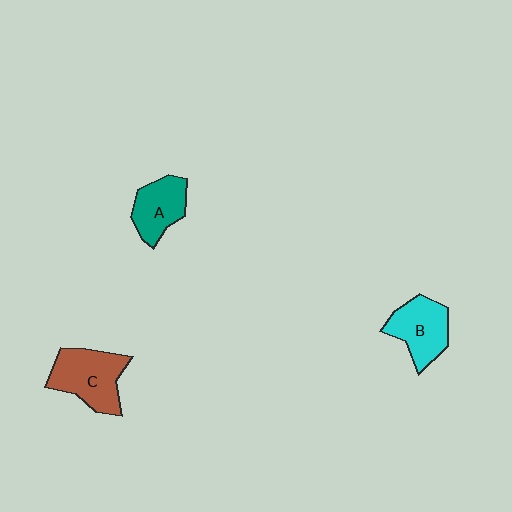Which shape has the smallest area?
Shape A (teal).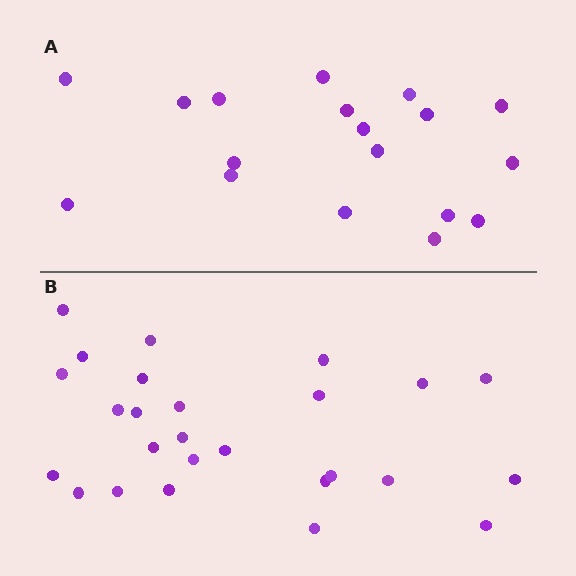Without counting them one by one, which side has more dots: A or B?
Region B (the bottom region) has more dots.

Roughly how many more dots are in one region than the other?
Region B has roughly 8 or so more dots than region A.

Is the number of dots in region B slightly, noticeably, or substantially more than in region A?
Region B has noticeably more, but not dramatically so. The ratio is roughly 1.4 to 1.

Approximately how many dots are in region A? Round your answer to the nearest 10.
About 20 dots. (The exact count is 18, which rounds to 20.)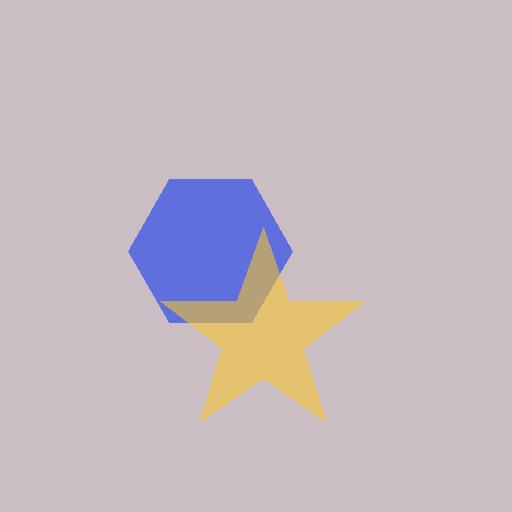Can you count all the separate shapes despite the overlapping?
Yes, there are 2 separate shapes.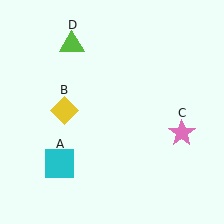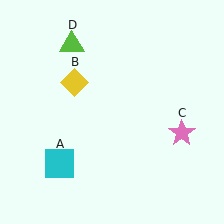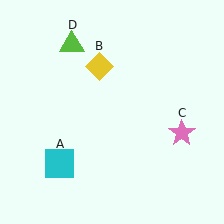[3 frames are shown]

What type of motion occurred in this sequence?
The yellow diamond (object B) rotated clockwise around the center of the scene.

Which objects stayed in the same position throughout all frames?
Cyan square (object A) and pink star (object C) and lime triangle (object D) remained stationary.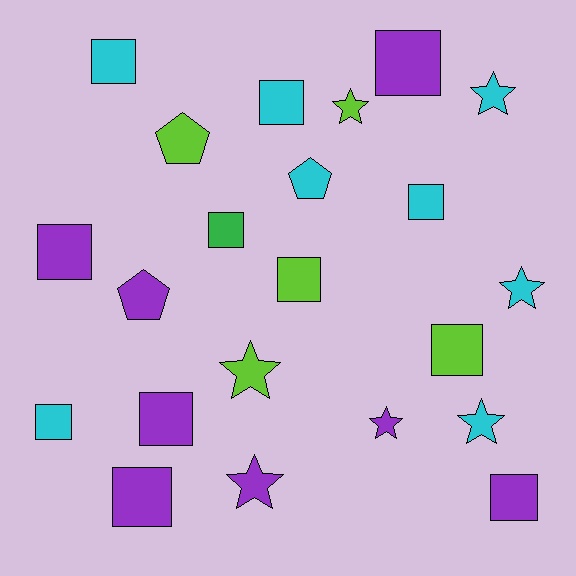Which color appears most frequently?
Purple, with 8 objects.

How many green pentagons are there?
There are no green pentagons.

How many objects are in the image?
There are 22 objects.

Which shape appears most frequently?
Square, with 12 objects.